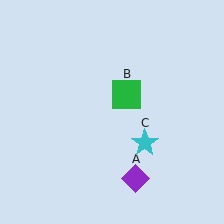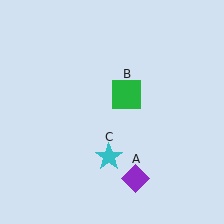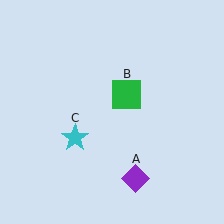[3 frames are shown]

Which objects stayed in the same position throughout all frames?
Purple diamond (object A) and green square (object B) remained stationary.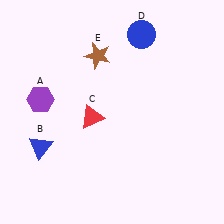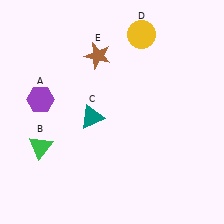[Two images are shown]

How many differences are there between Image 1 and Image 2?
There are 3 differences between the two images.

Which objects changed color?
B changed from blue to green. C changed from red to teal. D changed from blue to yellow.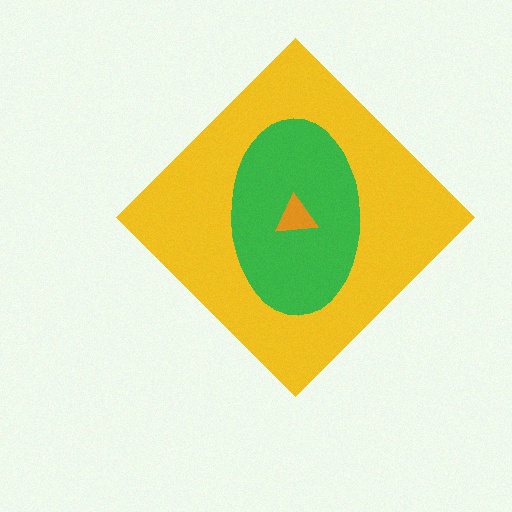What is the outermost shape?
The yellow diamond.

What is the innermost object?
The orange triangle.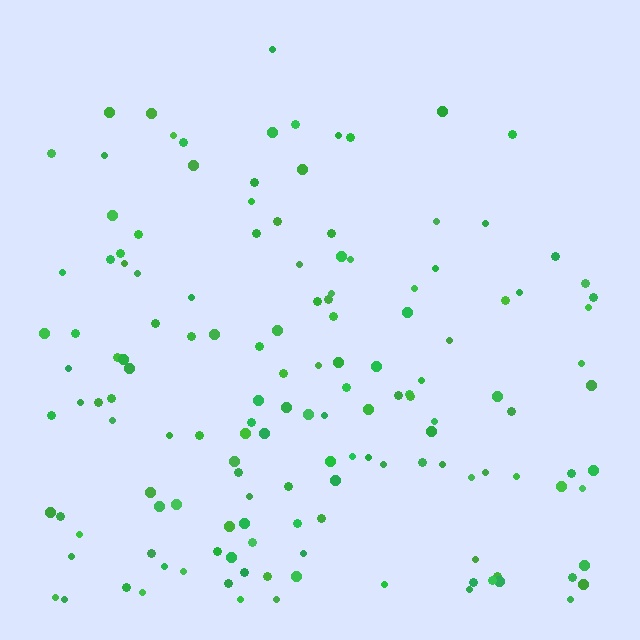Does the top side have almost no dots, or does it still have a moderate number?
Still a moderate number, just noticeably fewer than the bottom.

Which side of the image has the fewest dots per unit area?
The top.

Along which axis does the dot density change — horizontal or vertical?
Vertical.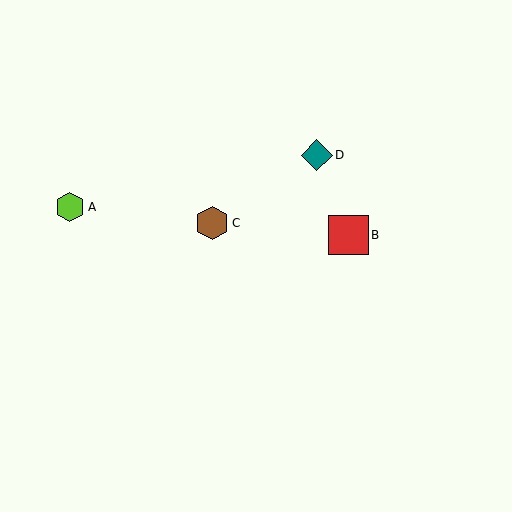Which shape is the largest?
The red square (labeled B) is the largest.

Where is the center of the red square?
The center of the red square is at (348, 235).